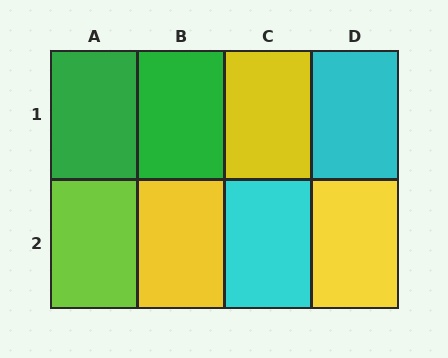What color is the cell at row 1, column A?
Green.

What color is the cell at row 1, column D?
Cyan.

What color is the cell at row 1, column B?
Green.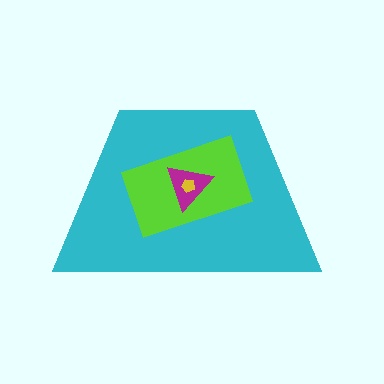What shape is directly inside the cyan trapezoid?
The lime rectangle.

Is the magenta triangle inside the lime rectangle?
Yes.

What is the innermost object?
The yellow pentagon.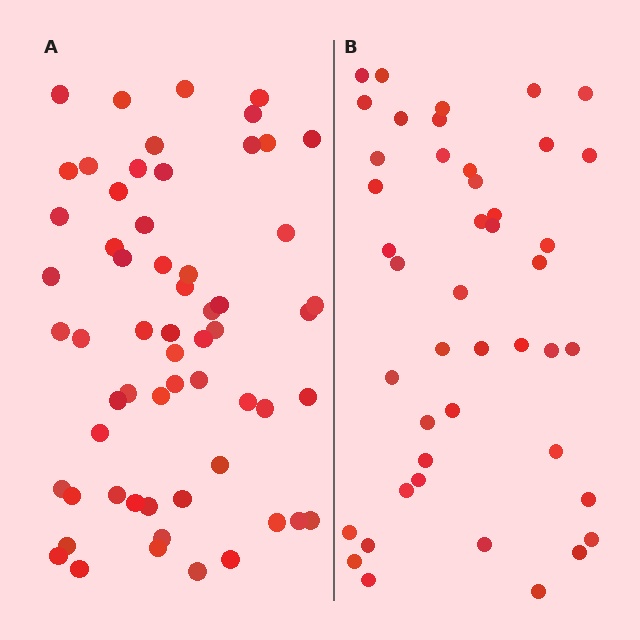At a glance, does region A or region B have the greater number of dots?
Region A (the left region) has more dots.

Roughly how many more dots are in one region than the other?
Region A has approximately 15 more dots than region B.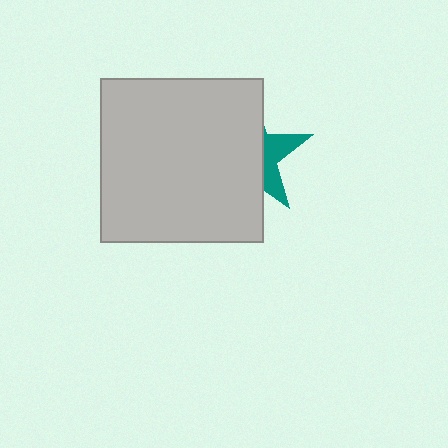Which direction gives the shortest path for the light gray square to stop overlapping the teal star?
Moving left gives the shortest separation.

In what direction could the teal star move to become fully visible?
The teal star could move right. That would shift it out from behind the light gray square entirely.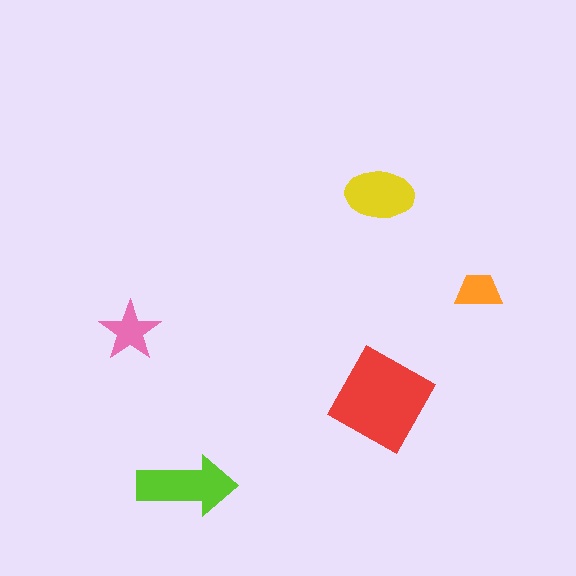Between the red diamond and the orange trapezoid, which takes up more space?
The red diamond.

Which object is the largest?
The red diamond.